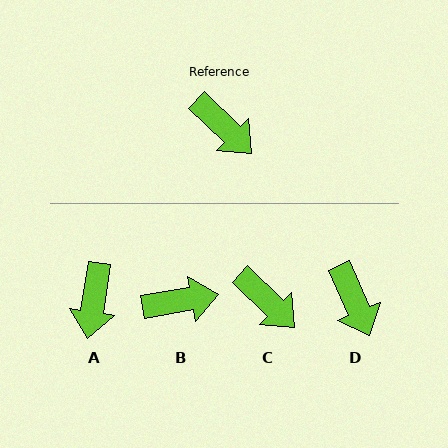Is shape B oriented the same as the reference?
No, it is off by about 54 degrees.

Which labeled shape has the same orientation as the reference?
C.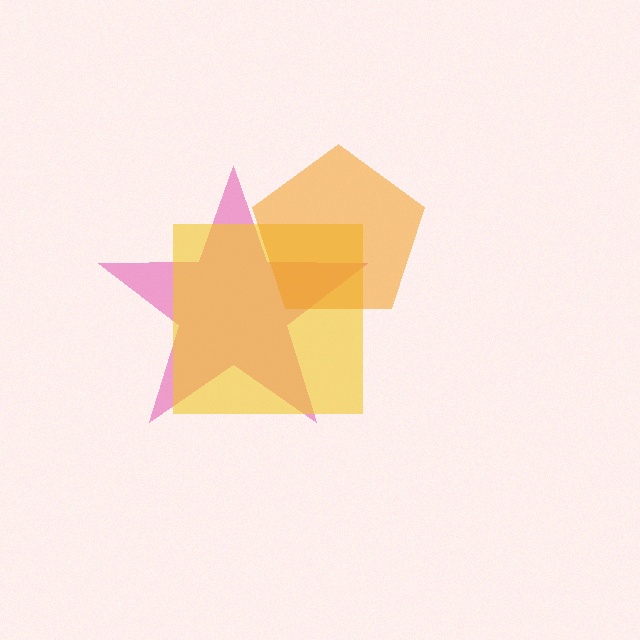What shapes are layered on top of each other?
The layered shapes are: a magenta star, a yellow square, an orange pentagon.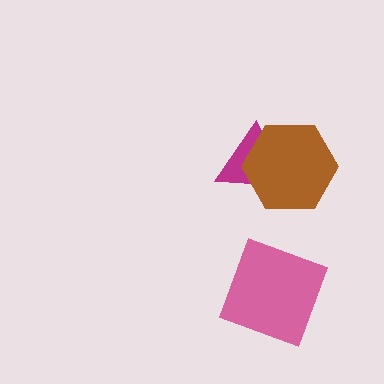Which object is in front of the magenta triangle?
The brown hexagon is in front of the magenta triangle.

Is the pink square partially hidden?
No, no other shape covers it.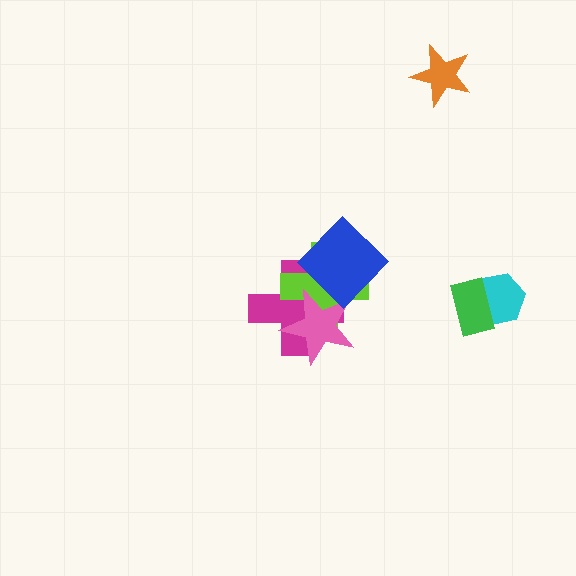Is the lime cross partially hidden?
Yes, it is partially covered by another shape.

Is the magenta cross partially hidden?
Yes, it is partially covered by another shape.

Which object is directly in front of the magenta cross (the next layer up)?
The lime cross is directly in front of the magenta cross.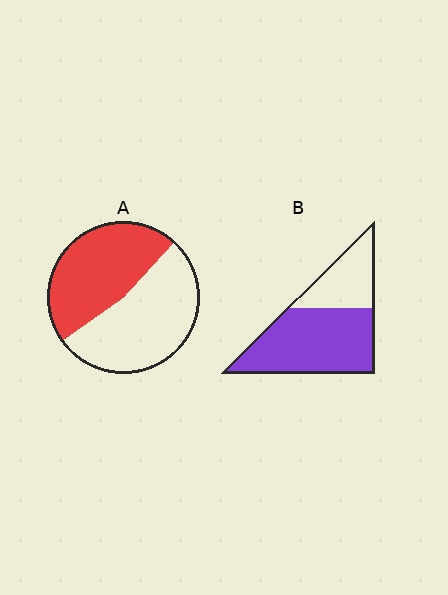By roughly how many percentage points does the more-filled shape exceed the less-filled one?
By roughly 20 percentage points (B over A).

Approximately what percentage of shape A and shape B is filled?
A is approximately 45% and B is approximately 70%.